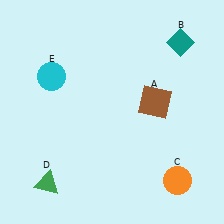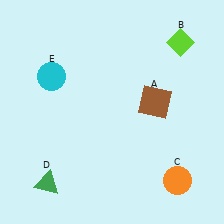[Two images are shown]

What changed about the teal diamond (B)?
In Image 1, B is teal. In Image 2, it changed to lime.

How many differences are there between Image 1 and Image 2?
There is 1 difference between the two images.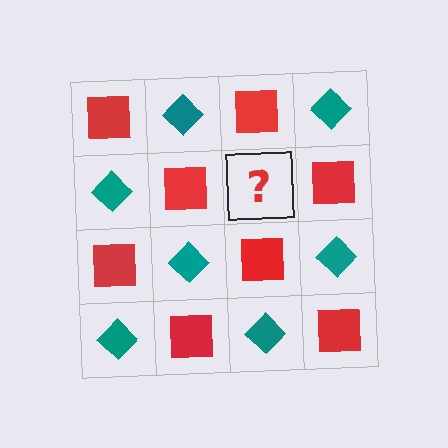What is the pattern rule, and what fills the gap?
The rule is that it alternates red square and teal diamond in a checkerboard pattern. The gap should be filled with a teal diamond.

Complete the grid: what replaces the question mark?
The question mark should be replaced with a teal diamond.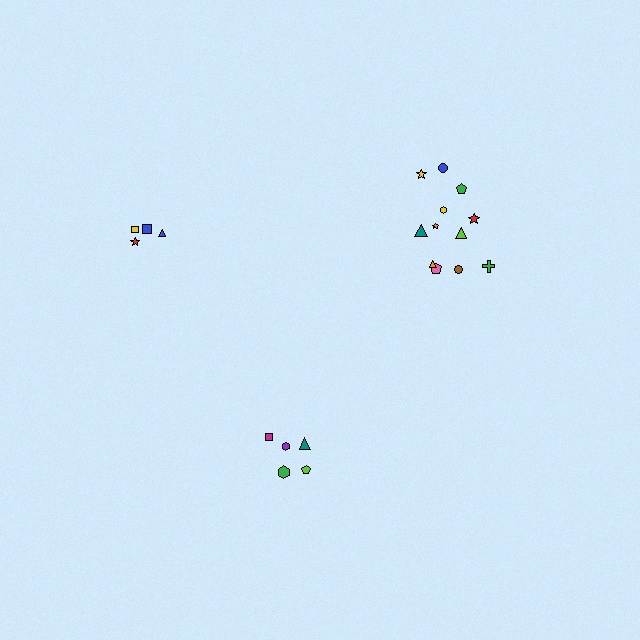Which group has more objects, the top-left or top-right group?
The top-right group.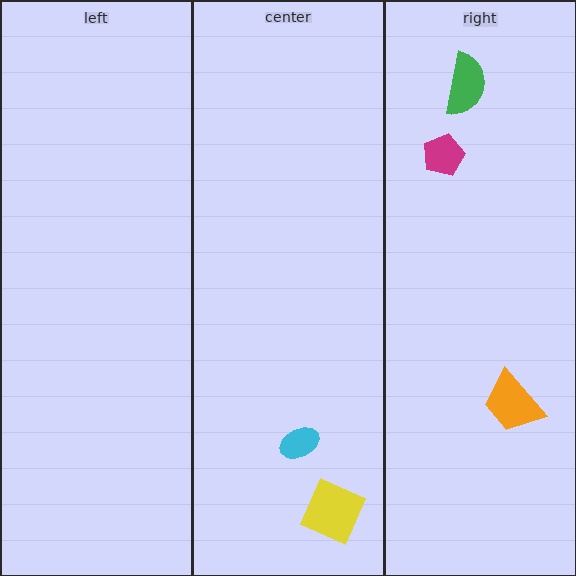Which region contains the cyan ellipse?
The center region.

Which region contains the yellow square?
The center region.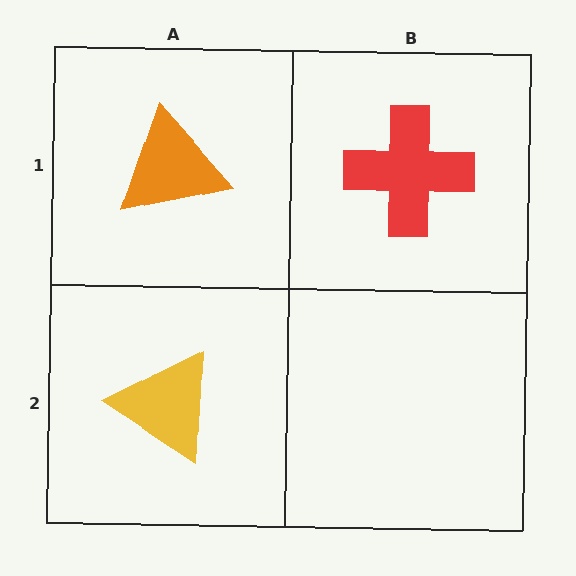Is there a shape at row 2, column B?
No, that cell is empty.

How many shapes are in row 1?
2 shapes.